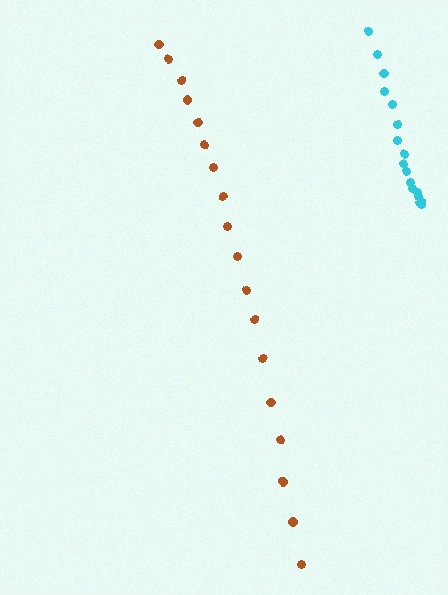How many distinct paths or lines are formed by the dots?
There are 2 distinct paths.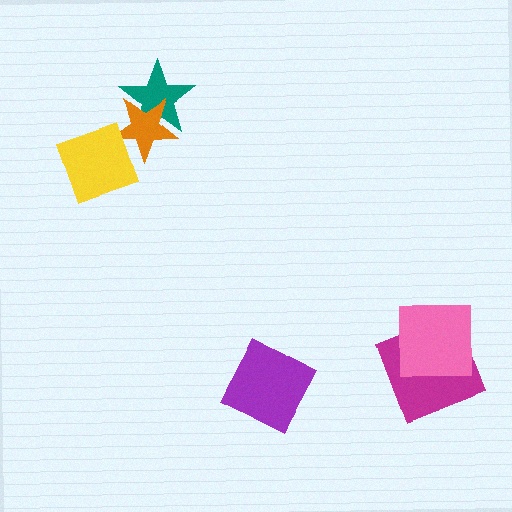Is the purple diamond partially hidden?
No, no other shape covers it.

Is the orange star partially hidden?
Yes, it is partially covered by another shape.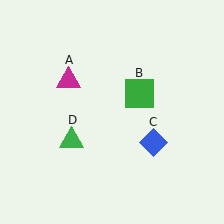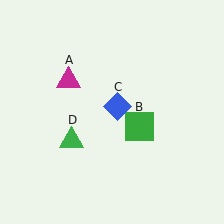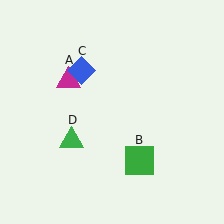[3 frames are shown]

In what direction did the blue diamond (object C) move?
The blue diamond (object C) moved up and to the left.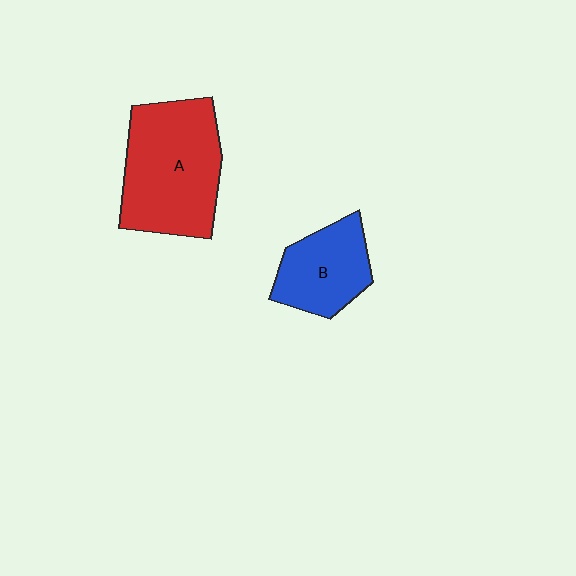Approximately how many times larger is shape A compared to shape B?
Approximately 1.7 times.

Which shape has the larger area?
Shape A (red).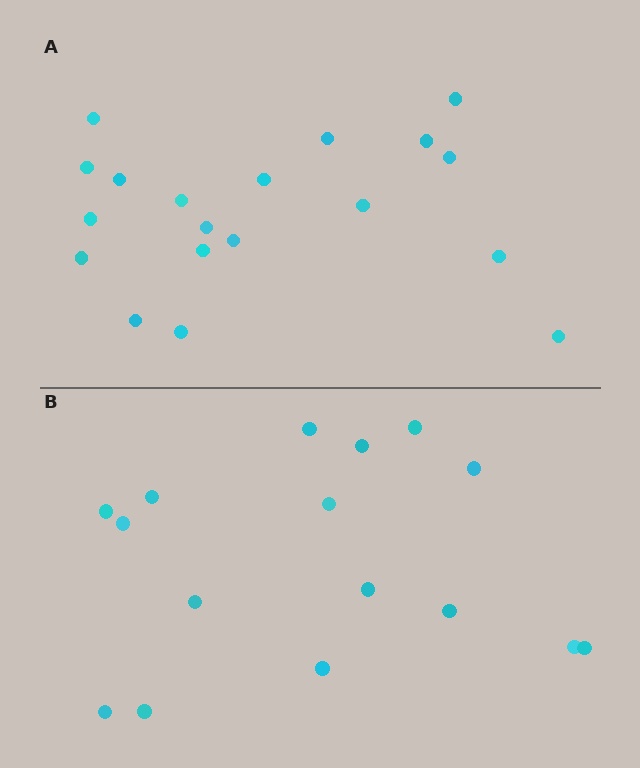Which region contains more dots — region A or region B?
Region A (the top region) has more dots.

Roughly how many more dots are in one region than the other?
Region A has just a few more — roughly 2 or 3 more dots than region B.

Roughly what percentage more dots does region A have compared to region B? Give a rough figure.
About 20% more.